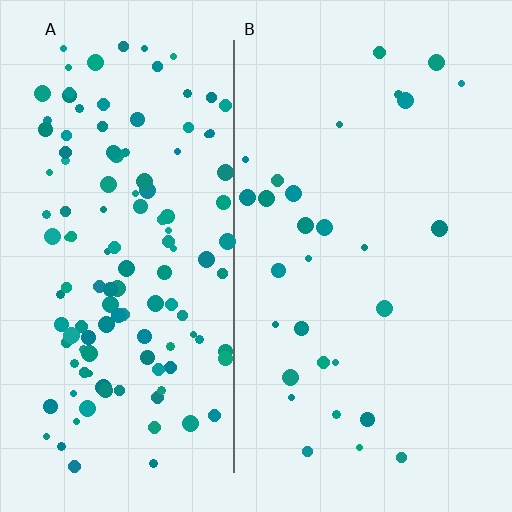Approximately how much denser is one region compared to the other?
Approximately 4.4× — region A over region B.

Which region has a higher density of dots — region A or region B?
A (the left).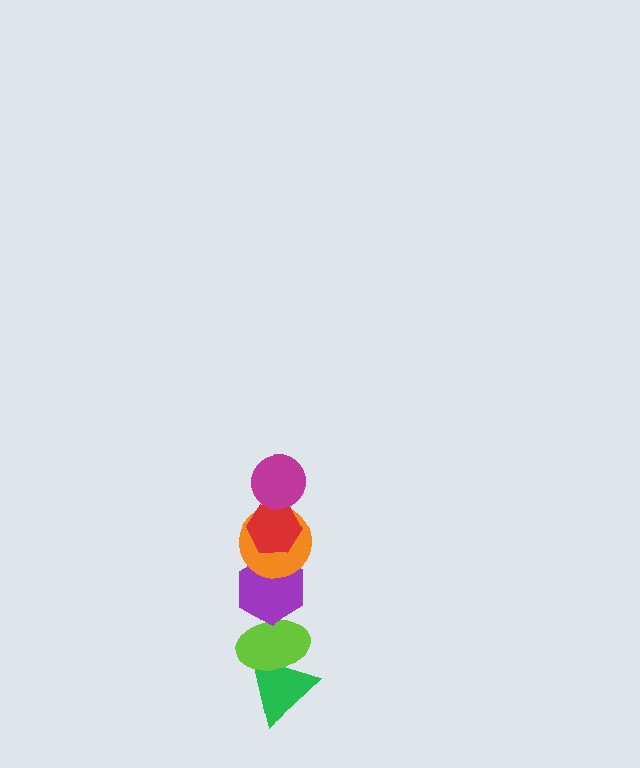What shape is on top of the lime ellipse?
The purple hexagon is on top of the lime ellipse.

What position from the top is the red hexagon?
The red hexagon is 2nd from the top.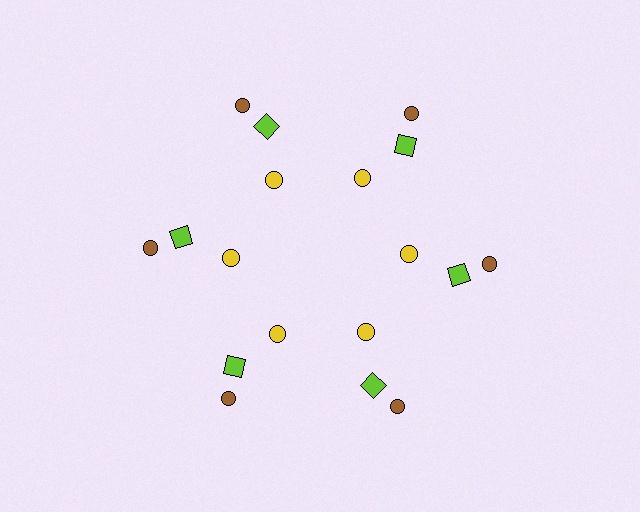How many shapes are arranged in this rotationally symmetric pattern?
There are 18 shapes, arranged in 6 groups of 3.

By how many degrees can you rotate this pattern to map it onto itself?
The pattern maps onto itself every 60 degrees of rotation.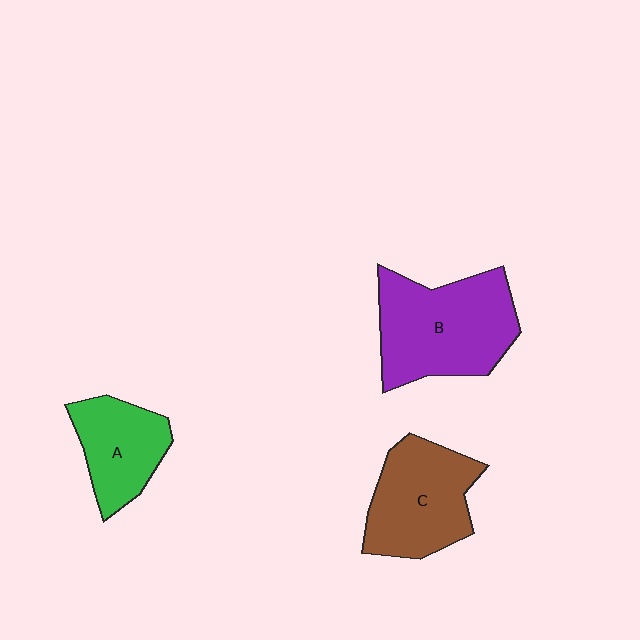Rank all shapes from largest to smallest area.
From largest to smallest: B (purple), C (brown), A (green).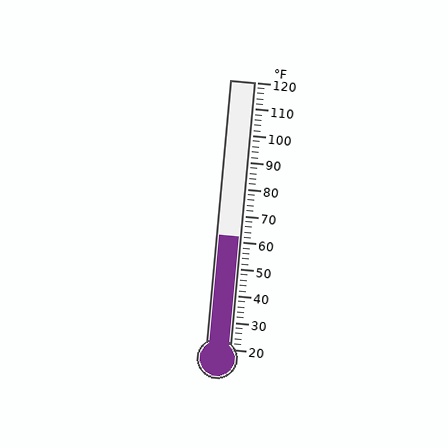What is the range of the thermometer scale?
The thermometer scale ranges from 20°F to 120°F.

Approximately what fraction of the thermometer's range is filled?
The thermometer is filled to approximately 40% of its range.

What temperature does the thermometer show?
The thermometer shows approximately 62°F.